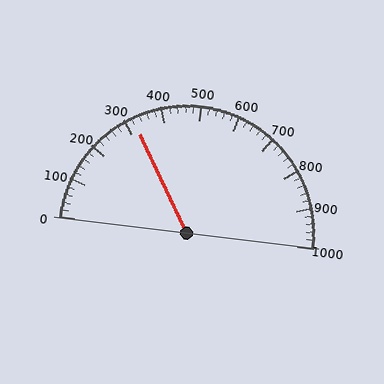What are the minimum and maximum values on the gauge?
The gauge ranges from 0 to 1000.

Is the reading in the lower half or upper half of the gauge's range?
The reading is in the lower half of the range (0 to 1000).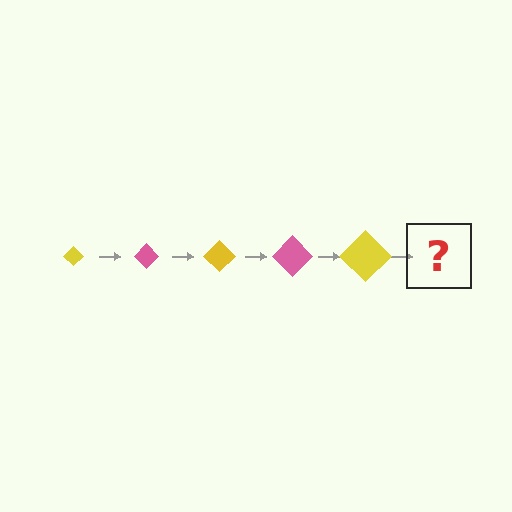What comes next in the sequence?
The next element should be a pink diamond, larger than the previous one.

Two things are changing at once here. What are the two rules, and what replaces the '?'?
The two rules are that the diamond grows larger each step and the color cycles through yellow and pink. The '?' should be a pink diamond, larger than the previous one.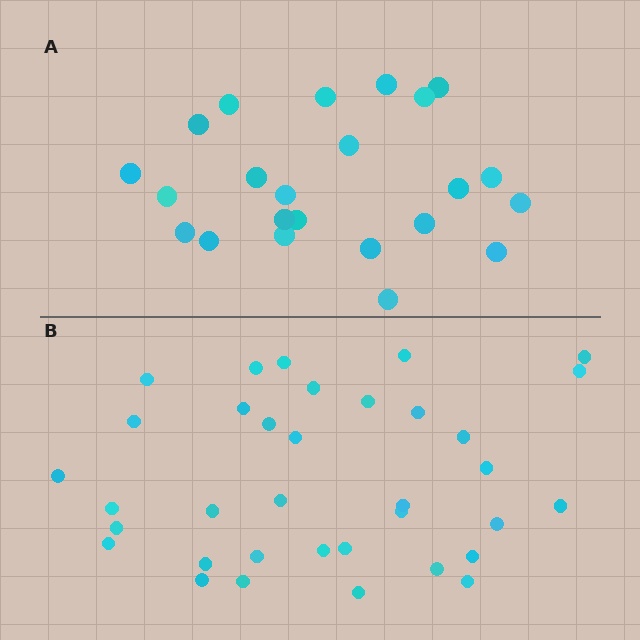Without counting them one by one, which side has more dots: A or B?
Region B (the bottom region) has more dots.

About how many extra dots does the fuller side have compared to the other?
Region B has roughly 12 or so more dots than region A.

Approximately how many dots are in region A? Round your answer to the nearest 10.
About 20 dots. (The exact count is 23, which rounds to 20.)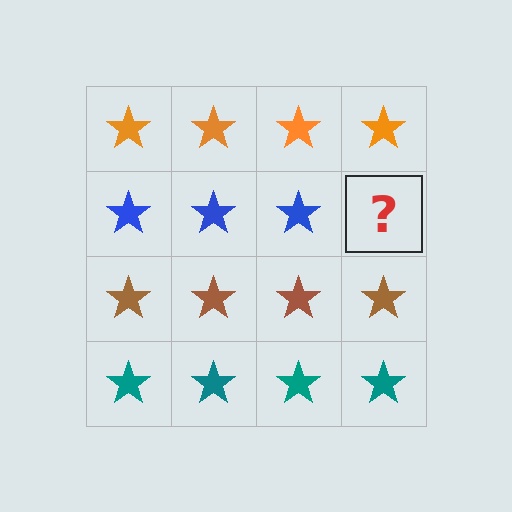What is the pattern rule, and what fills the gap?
The rule is that each row has a consistent color. The gap should be filled with a blue star.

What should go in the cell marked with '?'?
The missing cell should contain a blue star.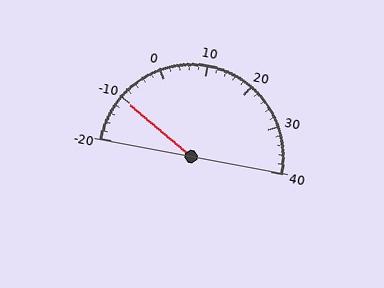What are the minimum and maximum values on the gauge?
The gauge ranges from -20 to 40.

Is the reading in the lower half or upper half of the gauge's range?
The reading is in the lower half of the range (-20 to 40).